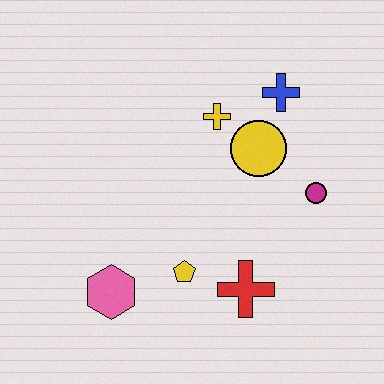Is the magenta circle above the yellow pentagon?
Yes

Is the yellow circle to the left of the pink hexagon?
No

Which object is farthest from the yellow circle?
The pink hexagon is farthest from the yellow circle.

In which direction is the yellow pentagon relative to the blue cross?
The yellow pentagon is below the blue cross.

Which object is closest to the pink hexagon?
The yellow pentagon is closest to the pink hexagon.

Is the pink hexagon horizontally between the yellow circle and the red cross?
No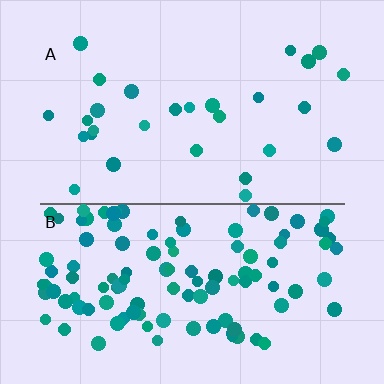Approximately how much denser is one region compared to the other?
Approximately 4.0× — region B over region A.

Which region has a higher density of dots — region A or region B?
B (the bottom).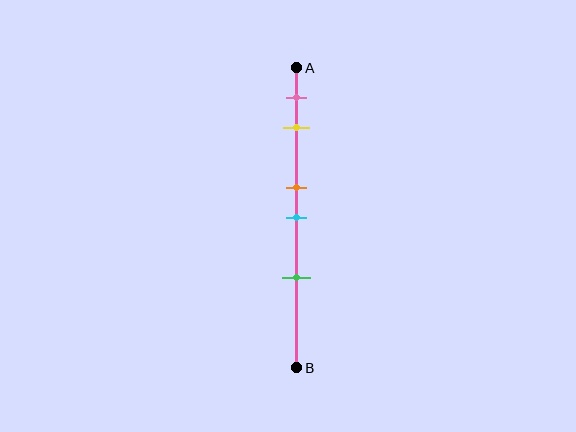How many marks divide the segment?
There are 5 marks dividing the segment.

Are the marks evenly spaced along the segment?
No, the marks are not evenly spaced.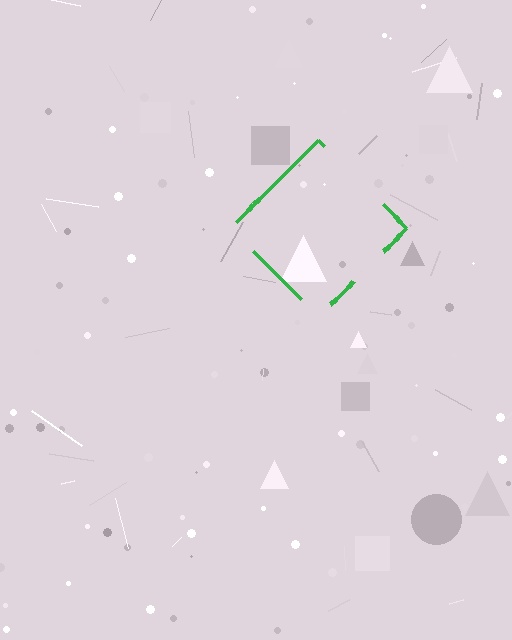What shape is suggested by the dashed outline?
The dashed outline suggests a diamond.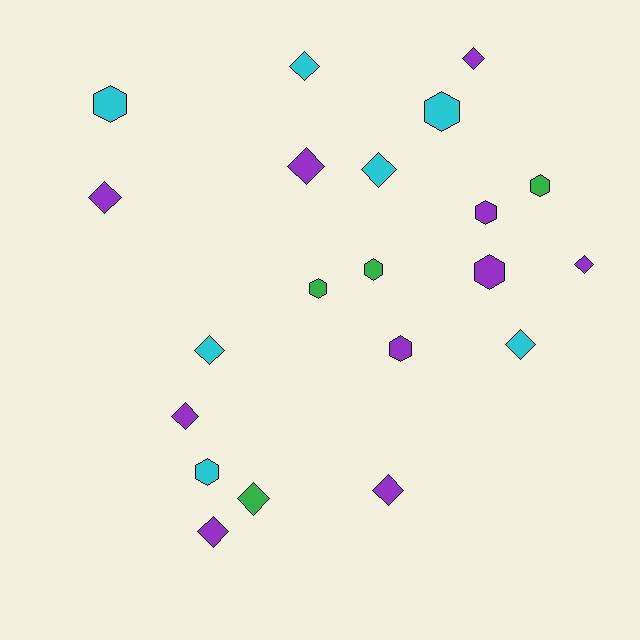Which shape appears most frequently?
Diamond, with 12 objects.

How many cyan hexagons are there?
There are 3 cyan hexagons.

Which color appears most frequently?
Purple, with 10 objects.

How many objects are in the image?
There are 21 objects.